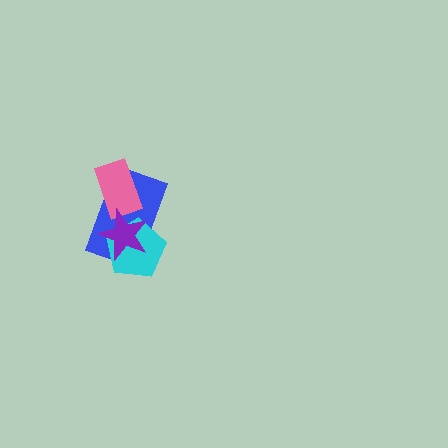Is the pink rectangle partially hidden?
Yes, it is partially covered by another shape.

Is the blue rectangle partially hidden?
Yes, it is partially covered by another shape.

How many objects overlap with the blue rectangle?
3 objects overlap with the blue rectangle.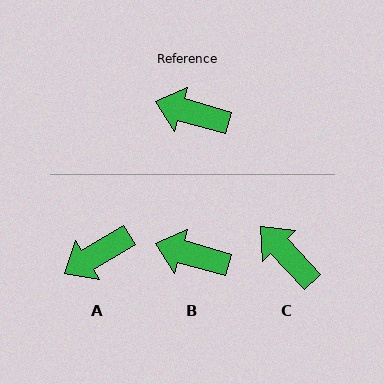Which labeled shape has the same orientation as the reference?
B.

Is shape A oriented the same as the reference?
No, it is off by about 47 degrees.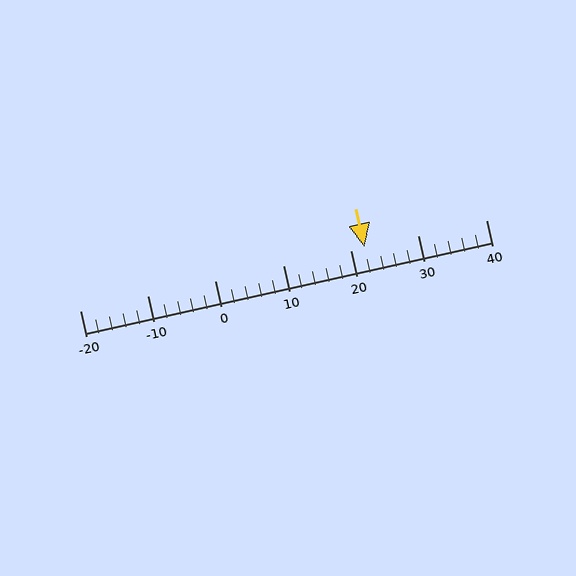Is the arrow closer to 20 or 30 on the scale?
The arrow is closer to 20.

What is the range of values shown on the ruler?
The ruler shows values from -20 to 40.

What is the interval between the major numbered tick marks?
The major tick marks are spaced 10 units apart.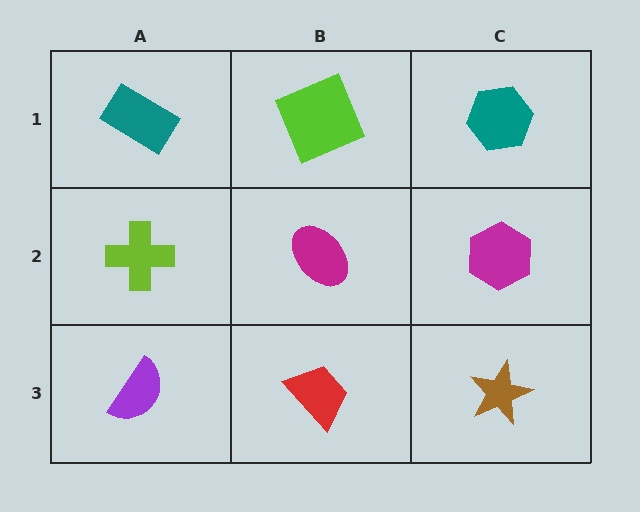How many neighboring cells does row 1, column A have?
2.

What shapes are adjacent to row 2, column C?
A teal hexagon (row 1, column C), a brown star (row 3, column C), a magenta ellipse (row 2, column B).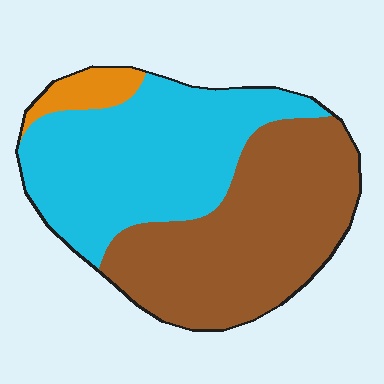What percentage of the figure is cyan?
Cyan takes up between a third and a half of the figure.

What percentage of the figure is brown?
Brown takes up about one half (1/2) of the figure.